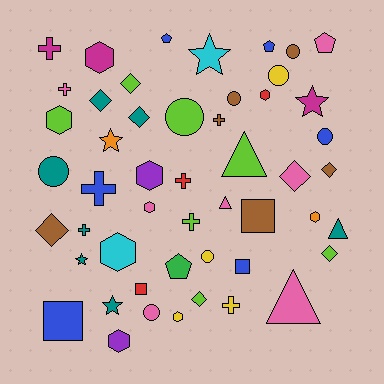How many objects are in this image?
There are 50 objects.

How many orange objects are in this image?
There are 2 orange objects.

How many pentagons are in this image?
There are 4 pentagons.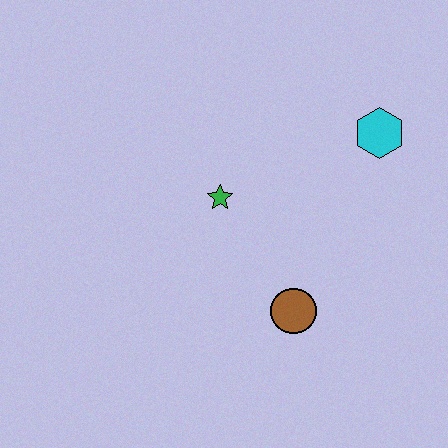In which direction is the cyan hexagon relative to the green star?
The cyan hexagon is to the right of the green star.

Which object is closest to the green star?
The brown circle is closest to the green star.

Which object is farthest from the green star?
The cyan hexagon is farthest from the green star.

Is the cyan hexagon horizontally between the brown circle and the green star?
No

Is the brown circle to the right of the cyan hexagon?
No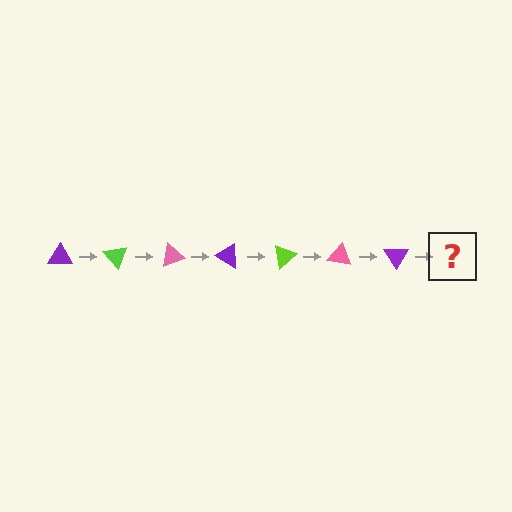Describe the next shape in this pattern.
It should be a lime triangle, rotated 350 degrees from the start.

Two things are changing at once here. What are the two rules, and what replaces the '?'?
The two rules are that it rotates 50 degrees each step and the color cycles through purple, lime, and pink. The '?' should be a lime triangle, rotated 350 degrees from the start.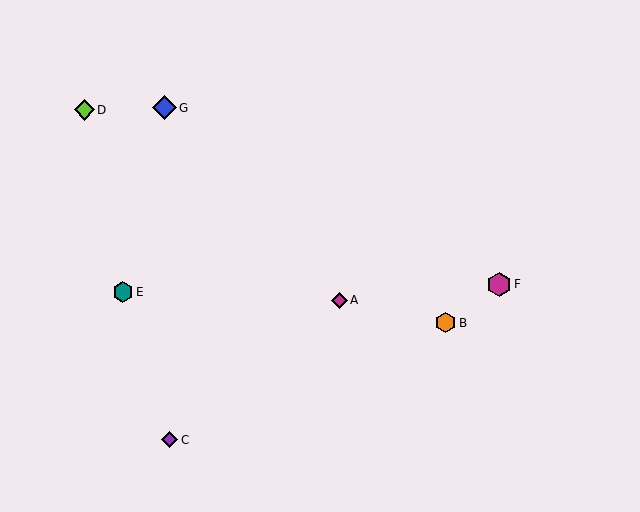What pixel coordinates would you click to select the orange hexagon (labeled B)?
Click at (446, 323) to select the orange hexagon B.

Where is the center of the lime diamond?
The center of the lime diamond is at (84, 110).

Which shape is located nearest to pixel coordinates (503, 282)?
The magenta hexagon (labeled F) at (499, 284) is nearest to that location.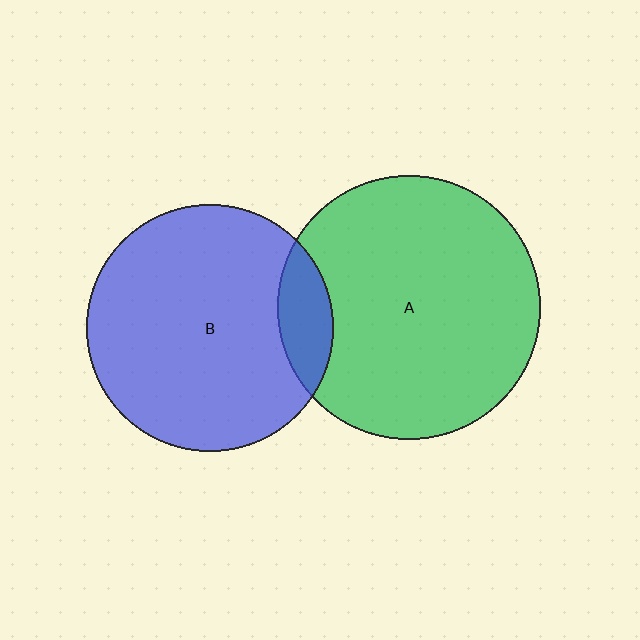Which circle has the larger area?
Circle A (green).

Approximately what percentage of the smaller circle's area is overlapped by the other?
Approximately 10%.